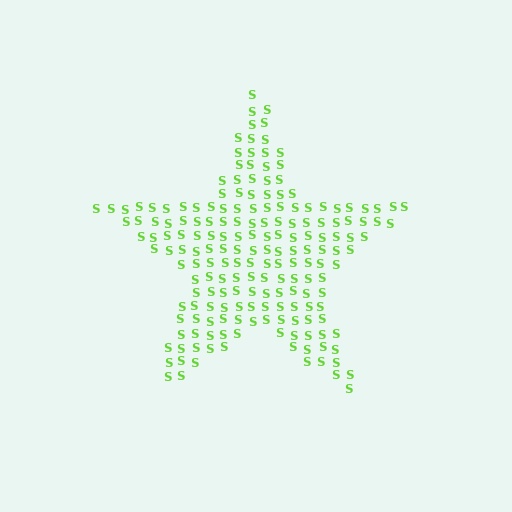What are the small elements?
The small elements are letter S's.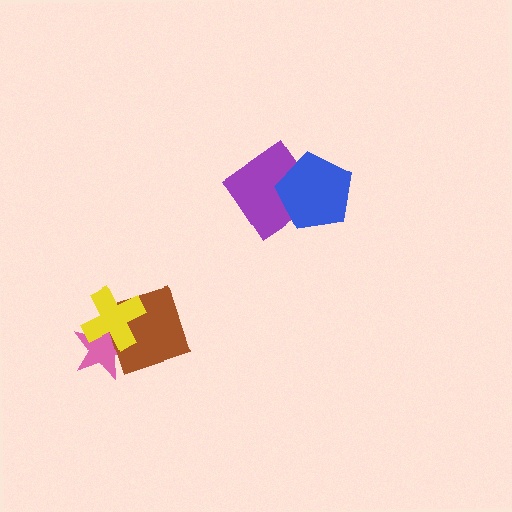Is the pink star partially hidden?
Yes, it is partially covered by another shape.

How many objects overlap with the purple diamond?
1 object overlaps with the purple diamond.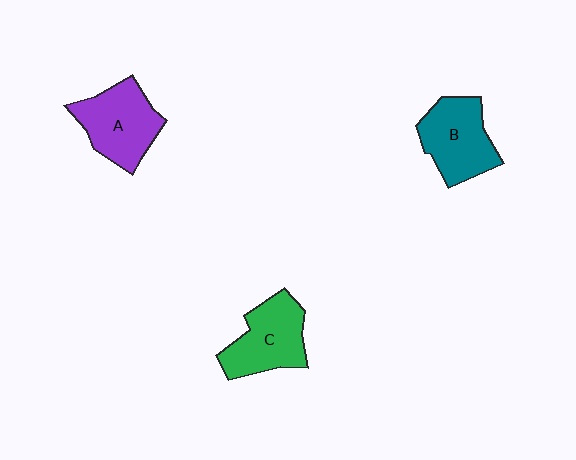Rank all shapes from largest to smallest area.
From largest to smallest: A (purple), B (teal), C (green).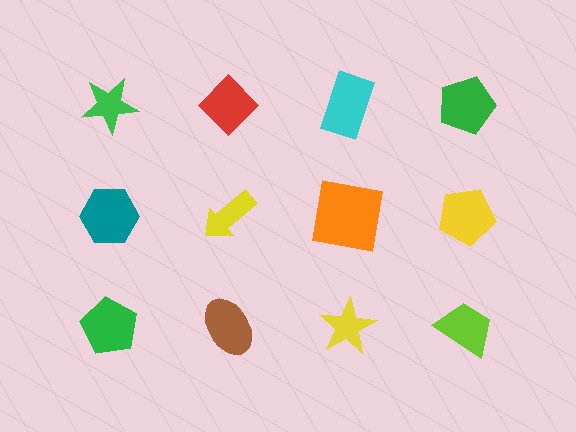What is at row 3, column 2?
A brown ellipse.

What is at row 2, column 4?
A yellow pentagon.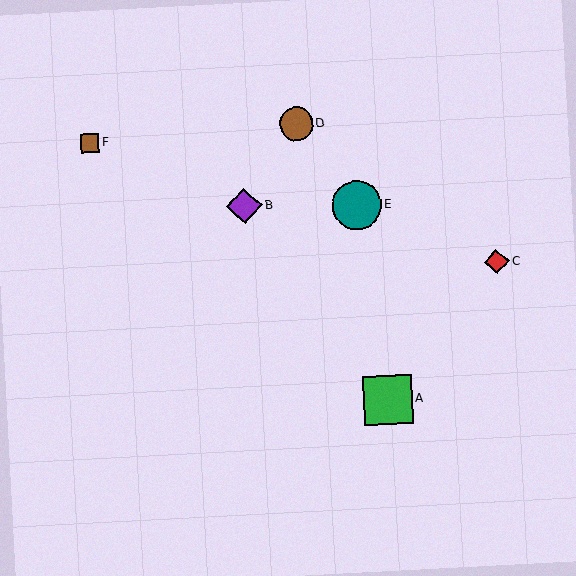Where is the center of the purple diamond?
The center of the purple diamond is at (244, 206).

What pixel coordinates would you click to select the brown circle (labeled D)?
Click at (296, 124) to select the brown circle D.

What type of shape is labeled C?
Shape C is a red diamond.